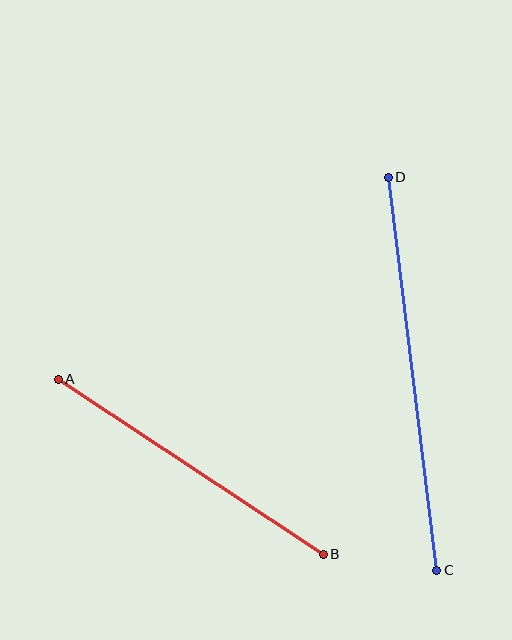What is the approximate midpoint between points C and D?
The midpoint is at approximately (413, 374) pixels.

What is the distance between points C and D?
The distance is approximately 396 pixels.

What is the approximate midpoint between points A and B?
The midpoint is at approximately (191, 467) pixels.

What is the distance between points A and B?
The distance is approximately 318 pixels.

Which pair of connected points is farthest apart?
Points C and D are farthest apart.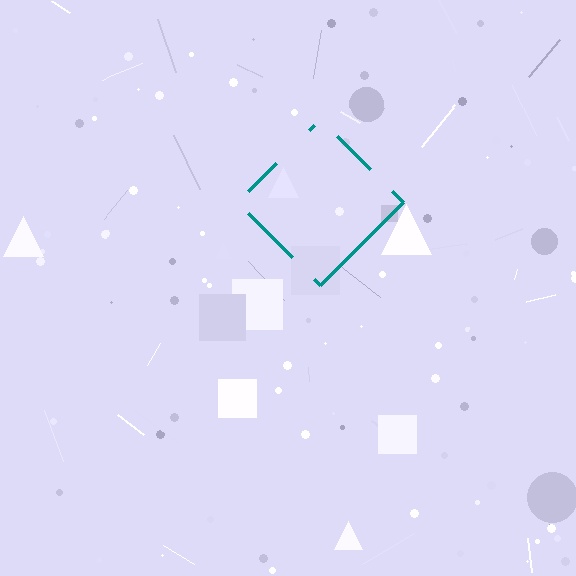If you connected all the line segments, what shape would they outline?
They would outline a diamond.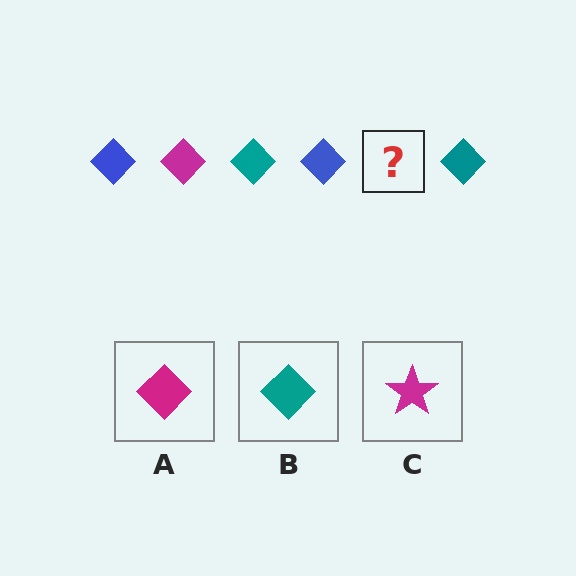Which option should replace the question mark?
Option A.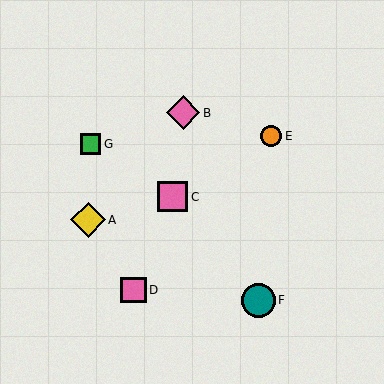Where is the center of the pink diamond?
The center of the pink diamond is at (183, 113).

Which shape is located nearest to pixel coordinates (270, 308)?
The teal circle (labeled F) at (258, 300) is nearest to that location.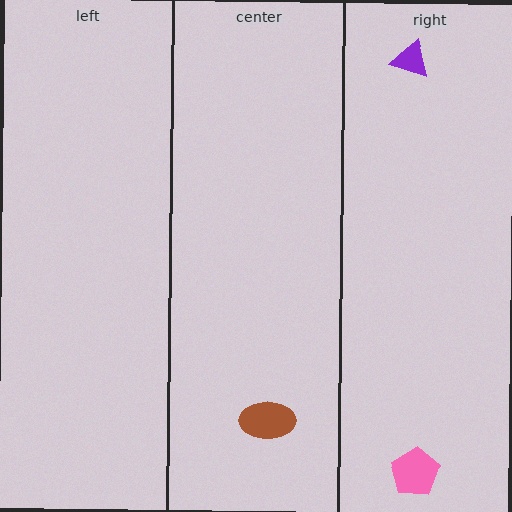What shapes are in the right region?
The purple triangle, the pink pentagon.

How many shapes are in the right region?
2.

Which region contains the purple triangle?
The right region.